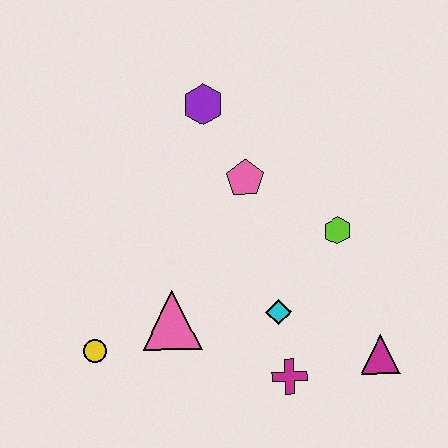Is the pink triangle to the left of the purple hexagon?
Yes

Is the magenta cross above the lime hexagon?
No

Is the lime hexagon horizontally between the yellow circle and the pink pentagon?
No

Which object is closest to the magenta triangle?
The magenta cross is closest to the magenta triangle.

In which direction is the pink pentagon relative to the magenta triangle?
The pink pentagon is above the magenta triangle.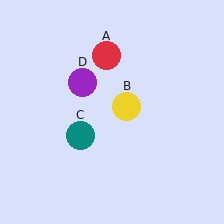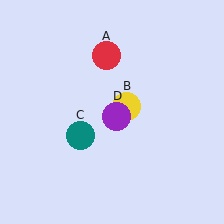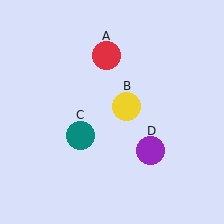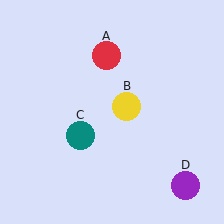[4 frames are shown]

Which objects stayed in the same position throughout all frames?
Red circle (object A) and yellow circle (object B) and teal circle (object C) remained stationary.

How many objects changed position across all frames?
1 object changed position: purple circle (object D).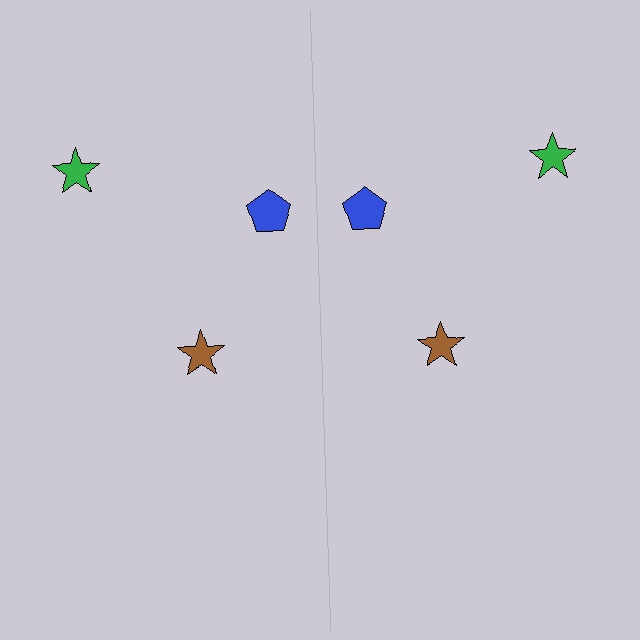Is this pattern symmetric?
Yes, this pattern has bilateral (reflection) symmetry.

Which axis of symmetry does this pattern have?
The pattern has a vertical axis of symmetry running through the center of the image.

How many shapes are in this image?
There are 6 shapes in this image.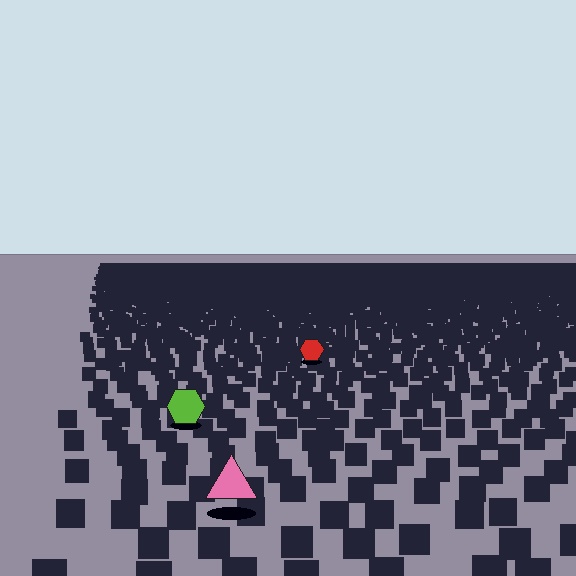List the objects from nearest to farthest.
From nearest to farthest: the pink triangle, the lime hexagon, the red hexagon.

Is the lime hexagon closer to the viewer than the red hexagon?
Yes. The lime hexagon is closer — you can tell from the texture gradient: the ground texture is coarser near it.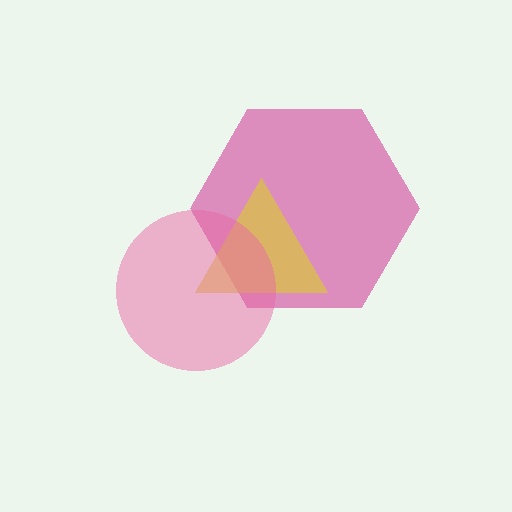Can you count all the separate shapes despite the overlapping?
Yes, there are 3 separate shapes.